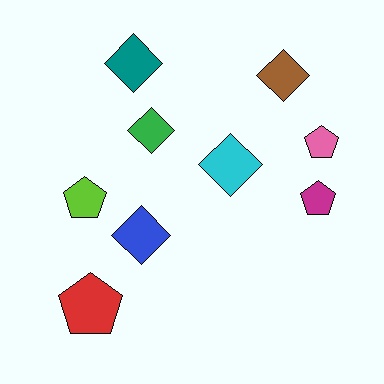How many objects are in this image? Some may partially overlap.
There are 9 objects.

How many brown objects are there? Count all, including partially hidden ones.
There is 1 brown object.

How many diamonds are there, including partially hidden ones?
There are 5 diamonds.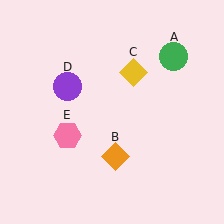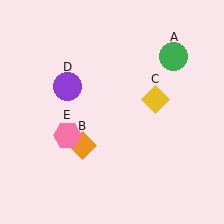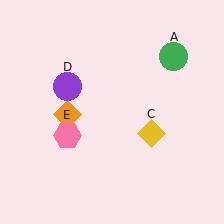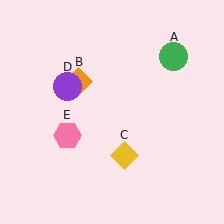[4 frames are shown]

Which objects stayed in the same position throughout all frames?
Green circle (object A) and purple circle (object D) and pink hexagon (object E) remained stationary.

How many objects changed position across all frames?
2 objects changed position: orange diamond (object B), yellow diamond (object C).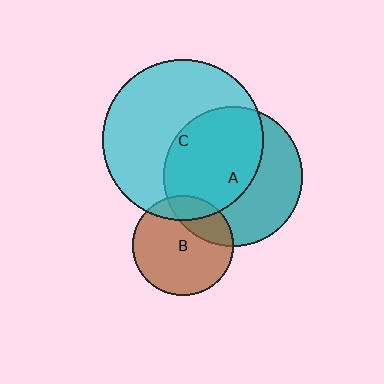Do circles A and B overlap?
Yes.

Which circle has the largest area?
Circle C (cyan).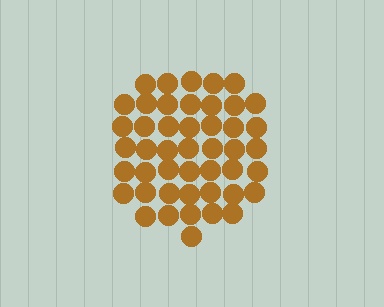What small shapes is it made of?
It is made of small circles.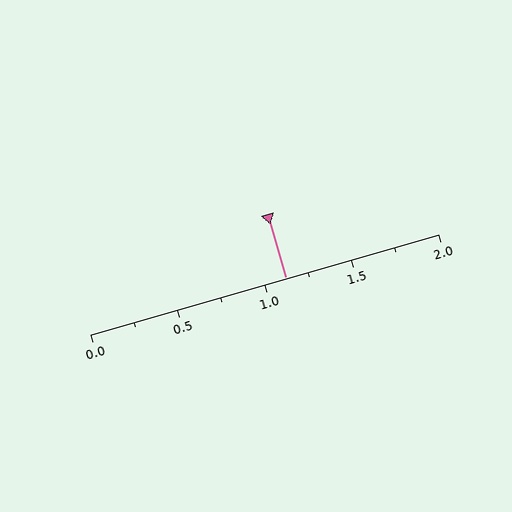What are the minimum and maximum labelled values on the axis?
The axis runs from 0.0 to 2.0.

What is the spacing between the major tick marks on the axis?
The major ticks are spaced 0.5 apart.